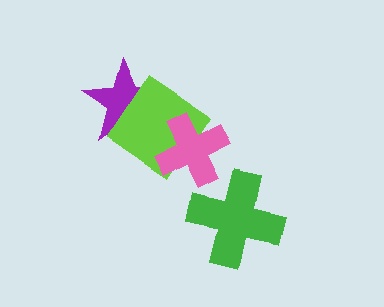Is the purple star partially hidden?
Yes, it is partially covered by another shape.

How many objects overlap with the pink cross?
1 object overlaps with the pink cross.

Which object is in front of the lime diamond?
The pink cross is in front of the lime diamond.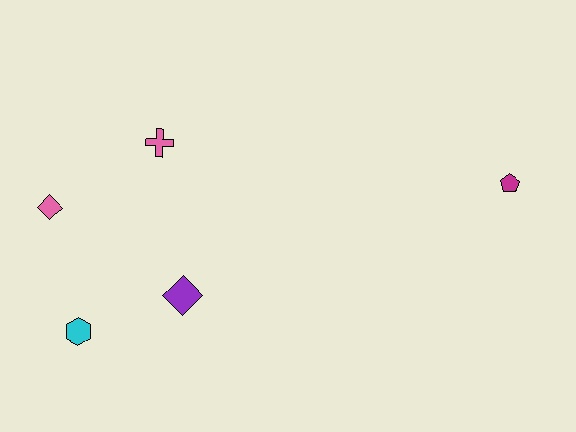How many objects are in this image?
There are 5 objects.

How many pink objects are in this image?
There are 2 pink objects.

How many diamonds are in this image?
There are 2 diamonds.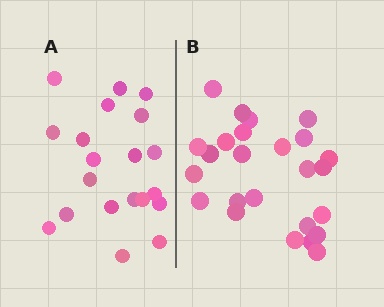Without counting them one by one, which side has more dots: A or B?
Region B (the right region) has more dots.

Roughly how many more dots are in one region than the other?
Region B has about 5 more dots than region A.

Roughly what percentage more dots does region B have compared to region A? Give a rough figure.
About 25% more.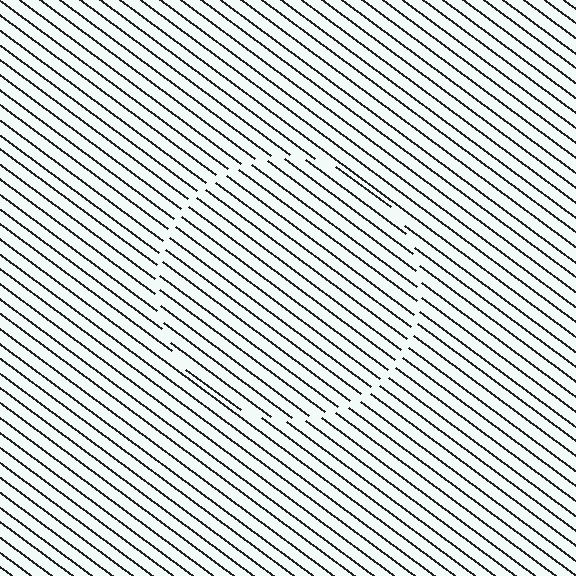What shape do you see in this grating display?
An illusory circle. The interior of the shape contains the same grating, shifted by half a period — the contour is defined by the phase discontinuity where line-ends from the inner and outer gratings abut.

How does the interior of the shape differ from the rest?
The interior of the shape contains the same grating, shifted by half a period — the contour is defined by the phase discontinuity where line-ends from the inner and outer gratings abut.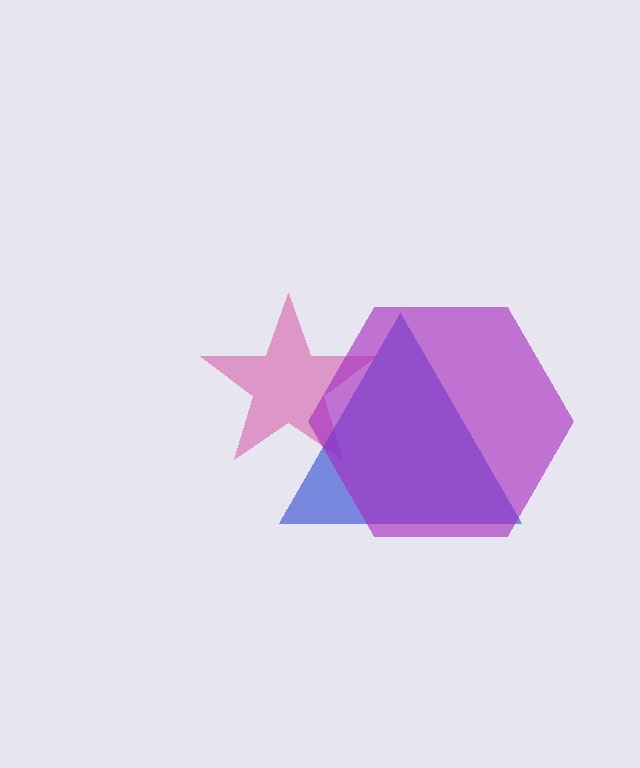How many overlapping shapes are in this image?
There are 3 overlapping shapes in the image.